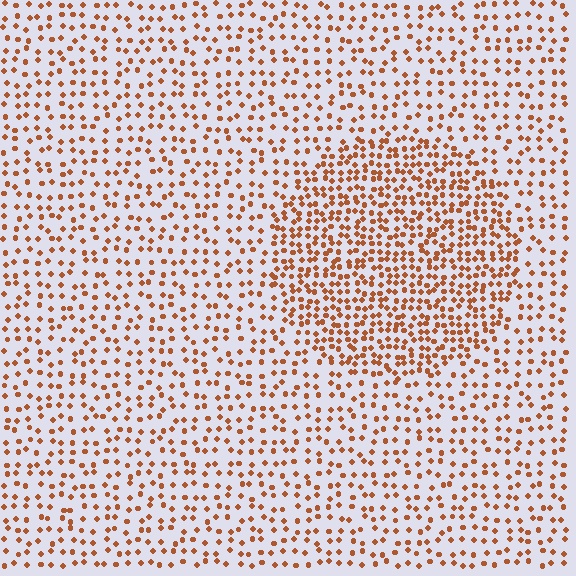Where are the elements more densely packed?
The elements are more densely packed inside the circle boundary.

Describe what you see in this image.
The image contains small brown elements arranged at two different densities. A circle-shaped region is visible where the elements are more densely packed than the surrounding area.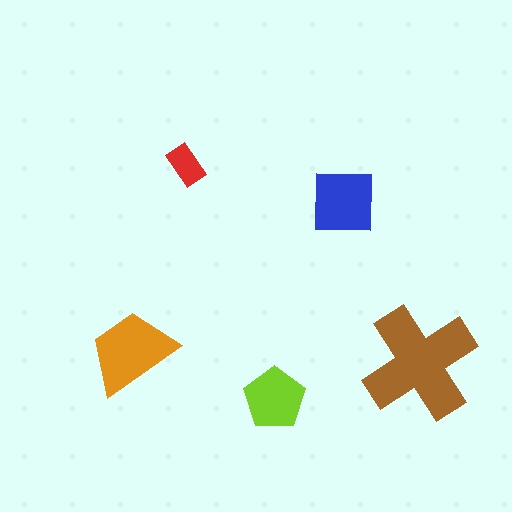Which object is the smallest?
The red rectangle.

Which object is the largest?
The brown cross.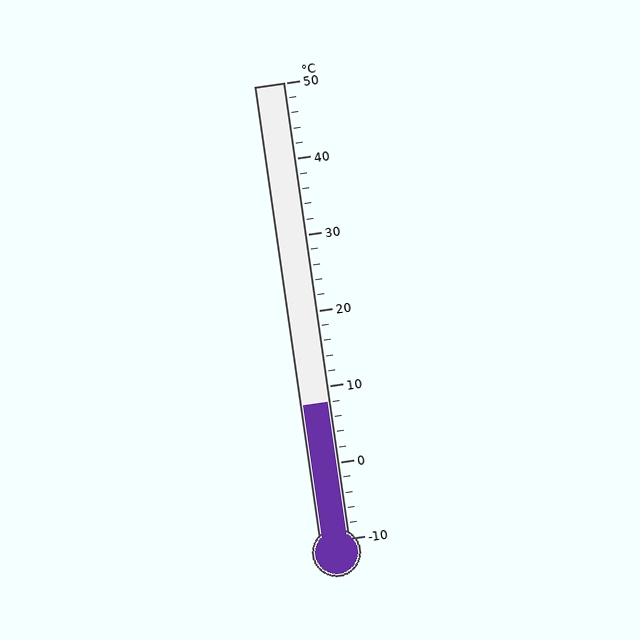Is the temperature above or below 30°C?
The temperature is below 30°C.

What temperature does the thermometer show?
The thermometer shows approximately 8°C.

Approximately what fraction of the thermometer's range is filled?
The thermometer is filled to approximately 30% of its range.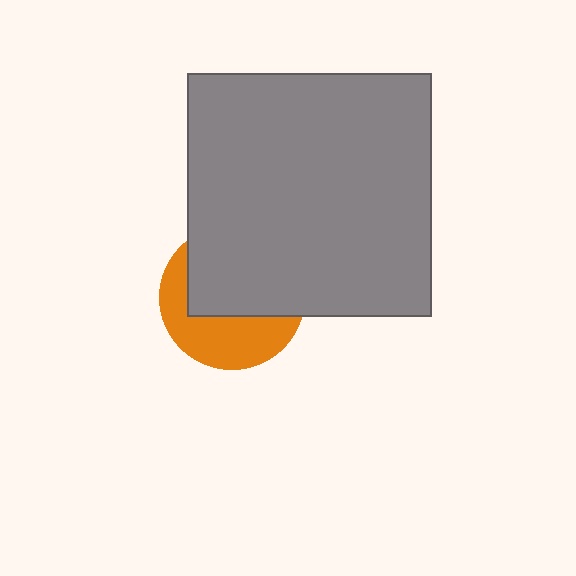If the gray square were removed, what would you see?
You would see the complete orange circle.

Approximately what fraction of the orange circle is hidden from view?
Roughly 57% of the orange circle is hidden behind the gray square.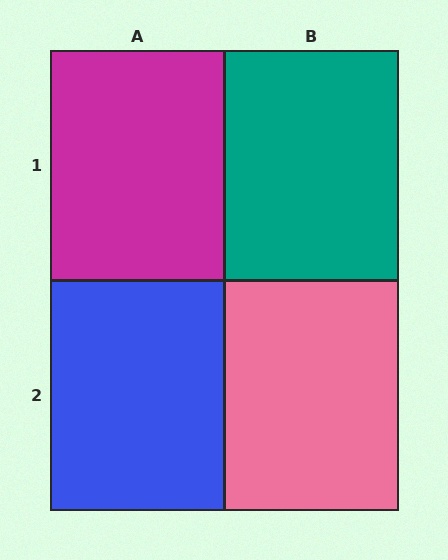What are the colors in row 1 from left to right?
Magenta, teal.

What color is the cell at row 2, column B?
Pink.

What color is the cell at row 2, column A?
Blue.